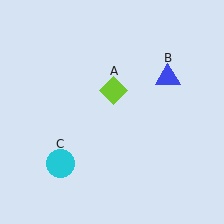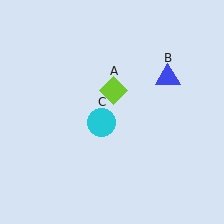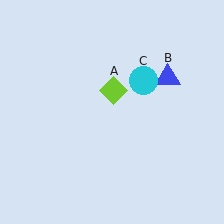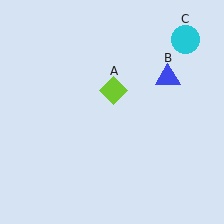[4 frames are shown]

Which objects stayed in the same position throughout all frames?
Lime diamond (object A) and blue triangle (object B) remained stationary.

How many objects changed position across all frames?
1 object changed position: cyan circle (object C).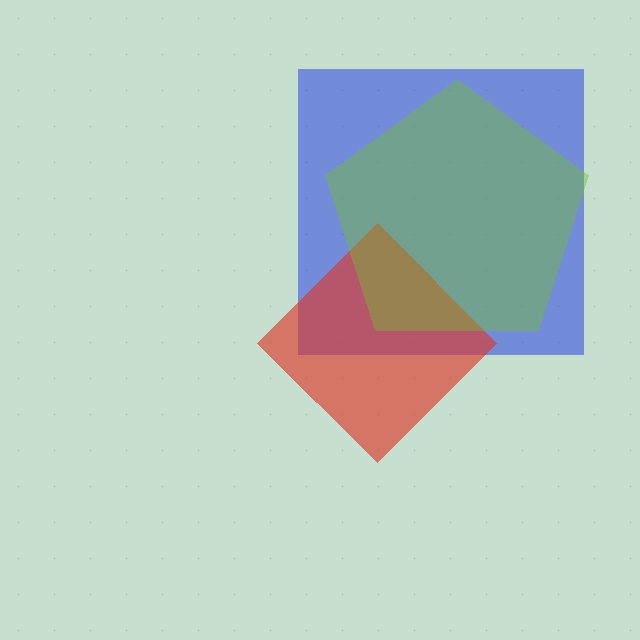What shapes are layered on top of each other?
The layered shapes are: a blue square, a red diamond, a lime pentagon.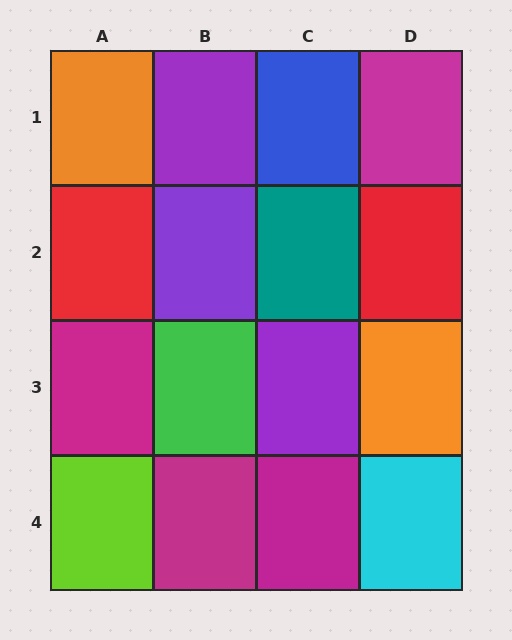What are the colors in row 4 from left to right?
Lime, magenta, magenta, cyan.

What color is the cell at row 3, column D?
Orange.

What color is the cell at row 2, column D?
Red.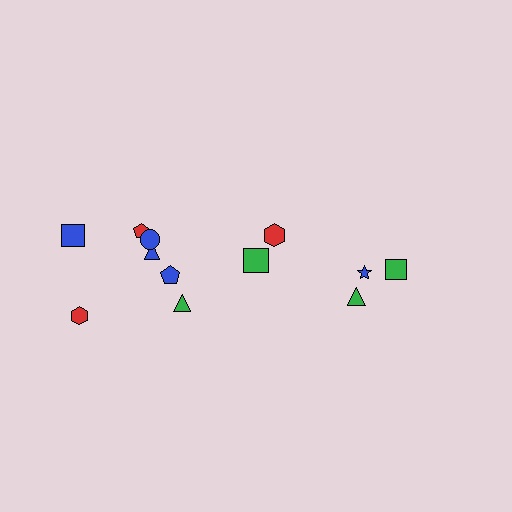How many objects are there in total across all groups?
There are 12 objects.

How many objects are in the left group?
There are 7 objects.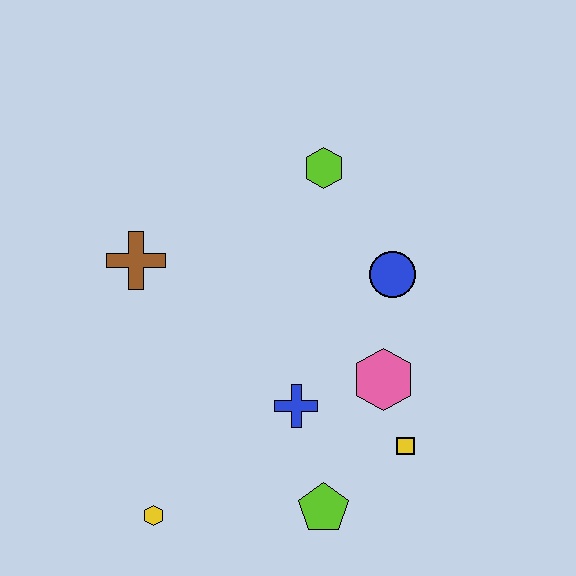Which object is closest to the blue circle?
The pink hexagon is closest to the blue circle.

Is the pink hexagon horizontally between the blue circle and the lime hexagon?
Yes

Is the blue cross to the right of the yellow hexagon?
Yes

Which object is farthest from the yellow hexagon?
The lime hexagon is farthest from the yellow hexagon.